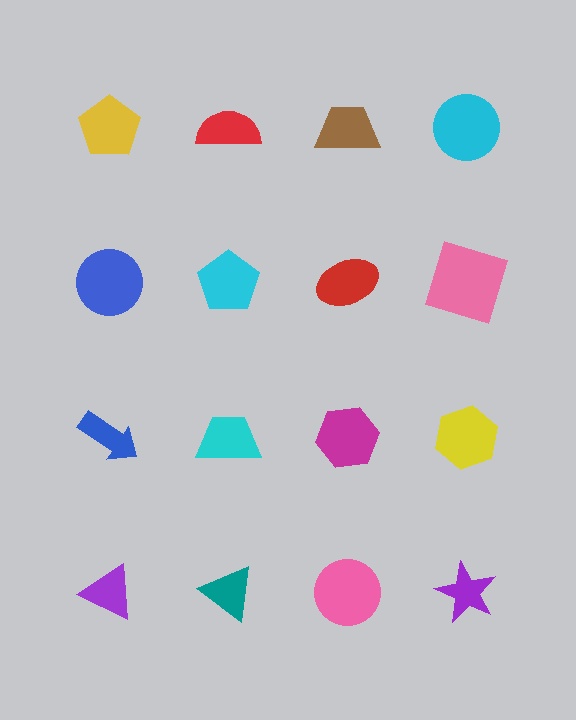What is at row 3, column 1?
A blue arrow.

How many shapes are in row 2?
4 shapes.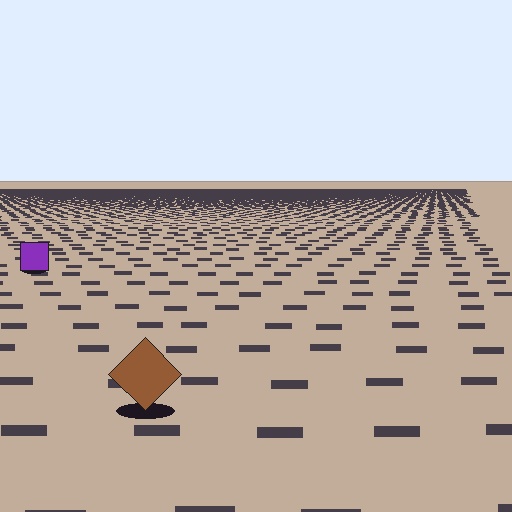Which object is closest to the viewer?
The brown diamond is closest. The texture marks near it are larger and more spread out.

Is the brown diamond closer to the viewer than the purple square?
Yes. The brown diamond is closer — you can tell from the texture gradient: the ground texture is coarser near it.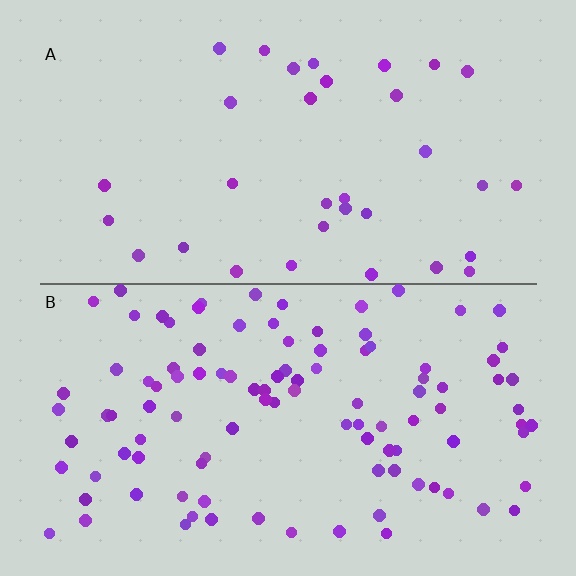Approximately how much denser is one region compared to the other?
Approximately 3.1× — region B over region A.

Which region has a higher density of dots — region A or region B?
B (the bottom).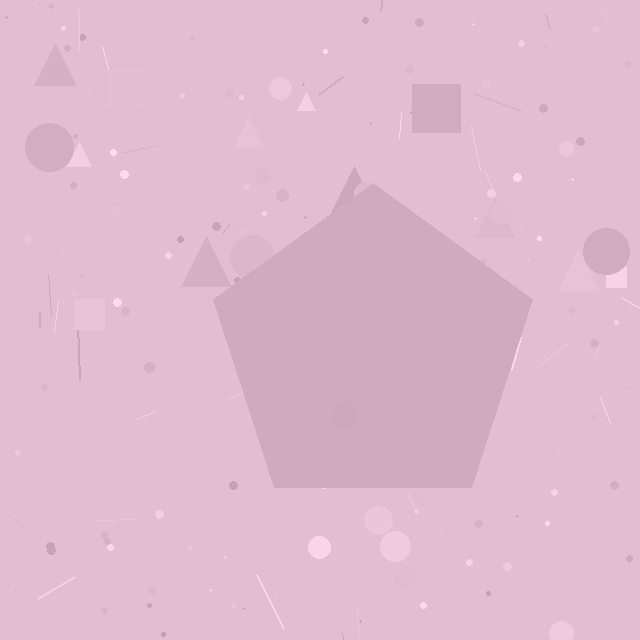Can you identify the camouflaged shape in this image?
The camouflaged shape is a pentagon.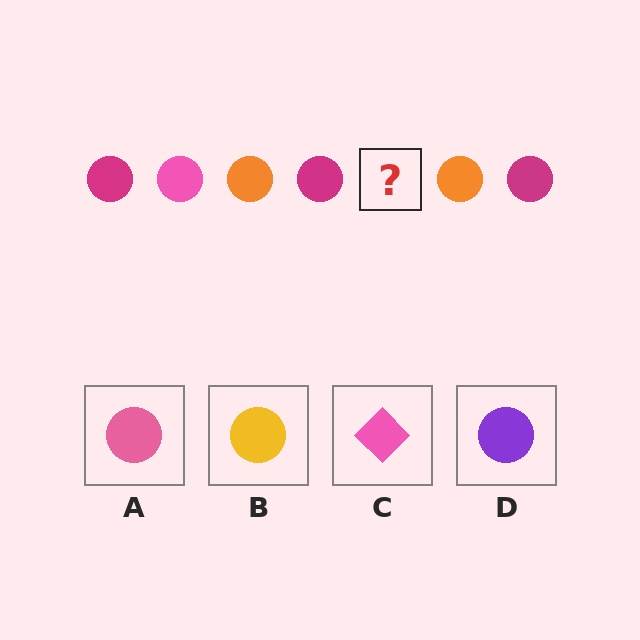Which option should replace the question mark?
Option A.